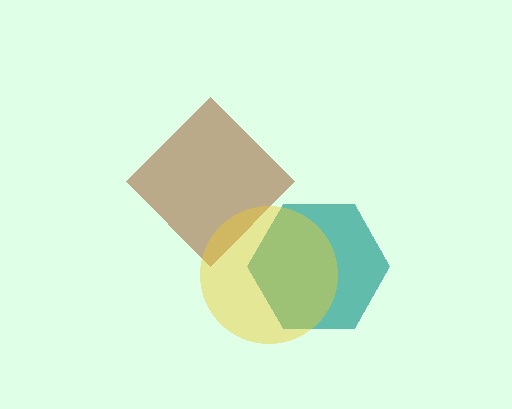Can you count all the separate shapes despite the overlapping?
Yes, there are 3 separate shapes.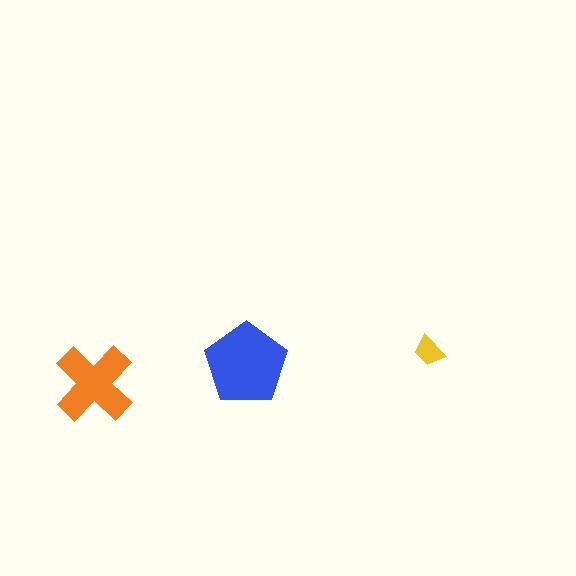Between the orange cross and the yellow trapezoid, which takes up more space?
The orange cross.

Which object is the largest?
The blue pentagon.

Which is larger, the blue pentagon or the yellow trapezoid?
The blue pentagon.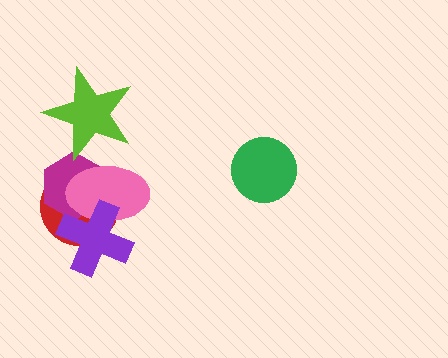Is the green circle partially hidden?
No, no other shape covers it.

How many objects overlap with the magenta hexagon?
4 objects overlap with the magenta hexagon.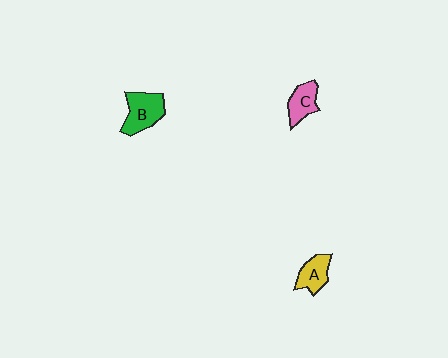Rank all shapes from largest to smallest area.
From largest to smallest: B (green), A (yellow), C (pink).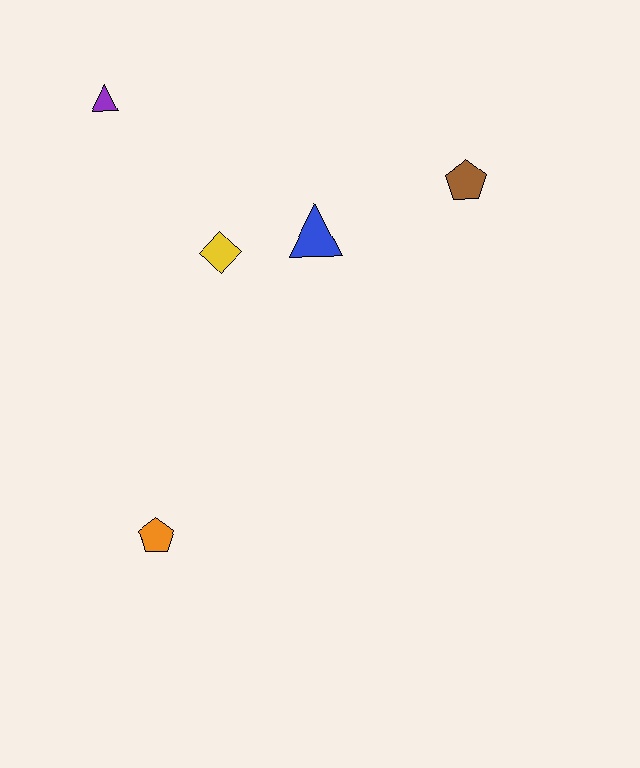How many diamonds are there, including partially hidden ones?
There is 1 diamond.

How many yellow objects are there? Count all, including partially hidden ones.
There is 1 yellow object.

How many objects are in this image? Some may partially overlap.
There are 5 objects.